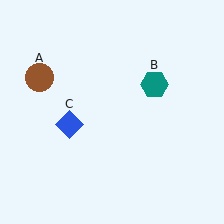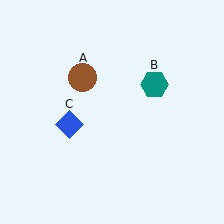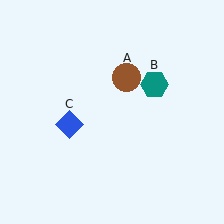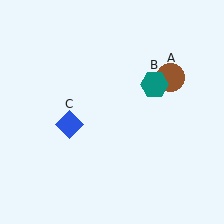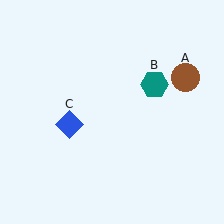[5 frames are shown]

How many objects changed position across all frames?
1 object changed position: brown circle (object A).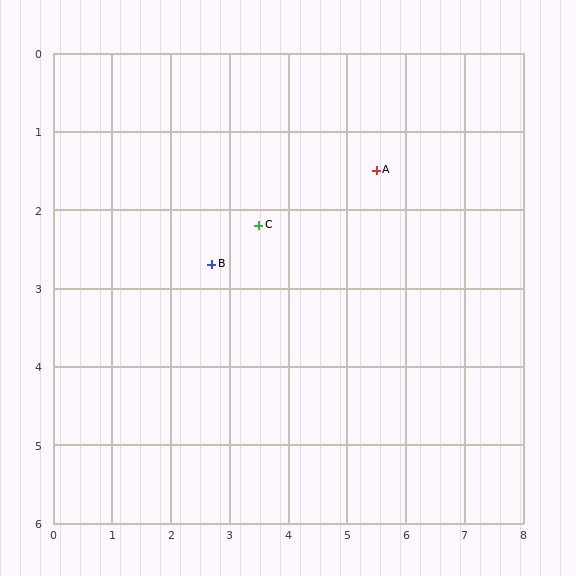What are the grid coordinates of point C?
Point C is at approximately (3.5, 2.2).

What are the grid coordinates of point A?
Point A is at approximately (5.5, 1.5).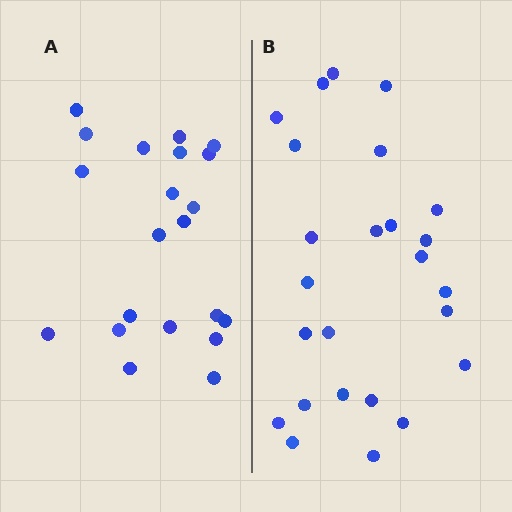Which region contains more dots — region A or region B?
Region B (the right region) has more dots.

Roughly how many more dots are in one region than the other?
Region B has about 4 more dots than region A.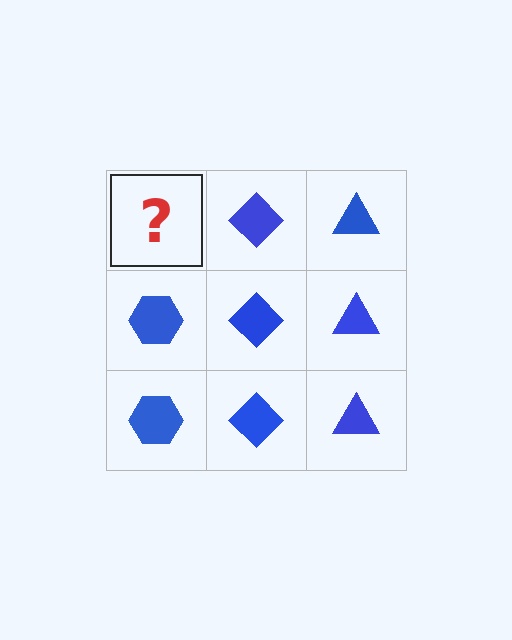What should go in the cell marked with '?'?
The missing cell should contain a blue hexagon.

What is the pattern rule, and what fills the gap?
The rule is that each column has a consistent shape. The gap should be filled with a blue hexagon.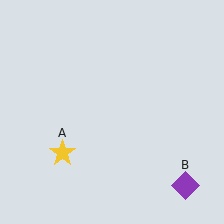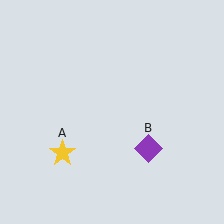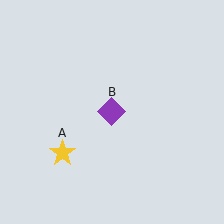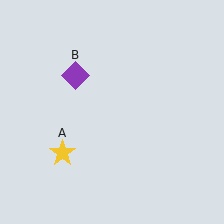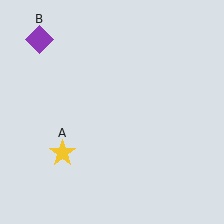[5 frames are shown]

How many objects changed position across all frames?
1 object changed position: purple diamond (object B).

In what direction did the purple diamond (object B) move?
The purple diamond (object B) moved up and to the left.